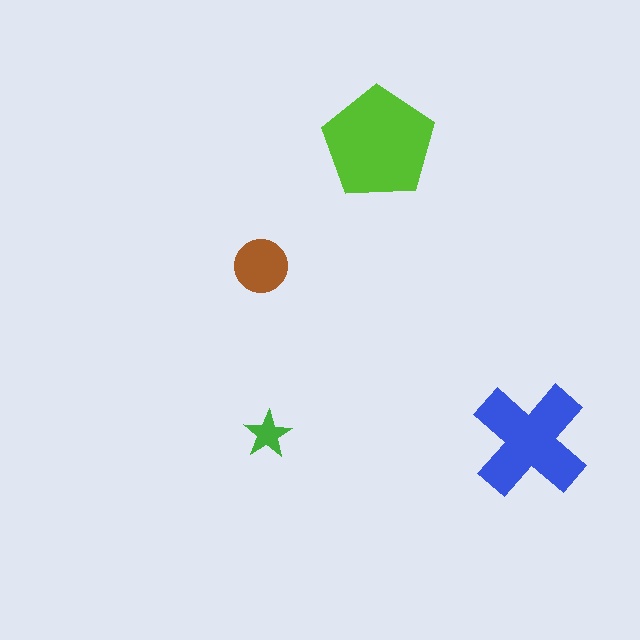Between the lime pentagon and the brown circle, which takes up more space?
The lime pentagon.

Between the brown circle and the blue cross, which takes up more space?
The blue cross.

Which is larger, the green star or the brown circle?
The brown circle.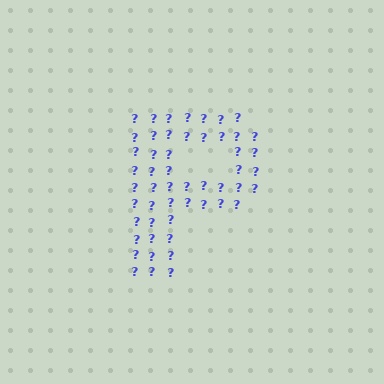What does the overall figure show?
The overall figure shows the letter P.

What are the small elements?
The small elements are question marks.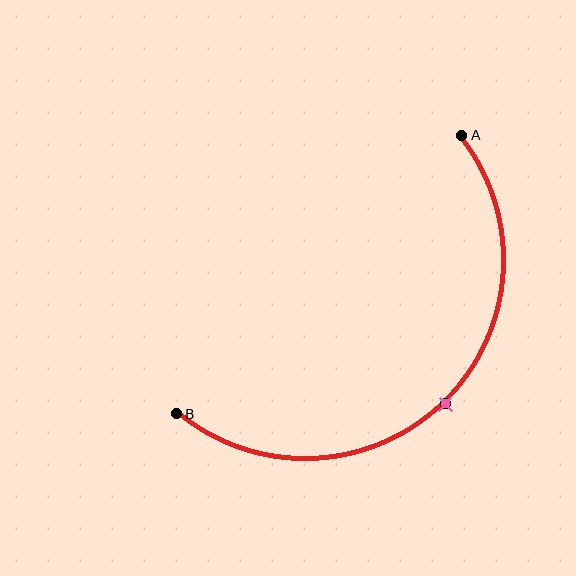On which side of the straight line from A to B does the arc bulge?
The arc bulges below and to the right of the straight line connecting A and B.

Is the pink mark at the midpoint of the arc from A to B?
Yes. The pink mark lies on the arc at equal arc-length from both A and B — it is the arc midpoint.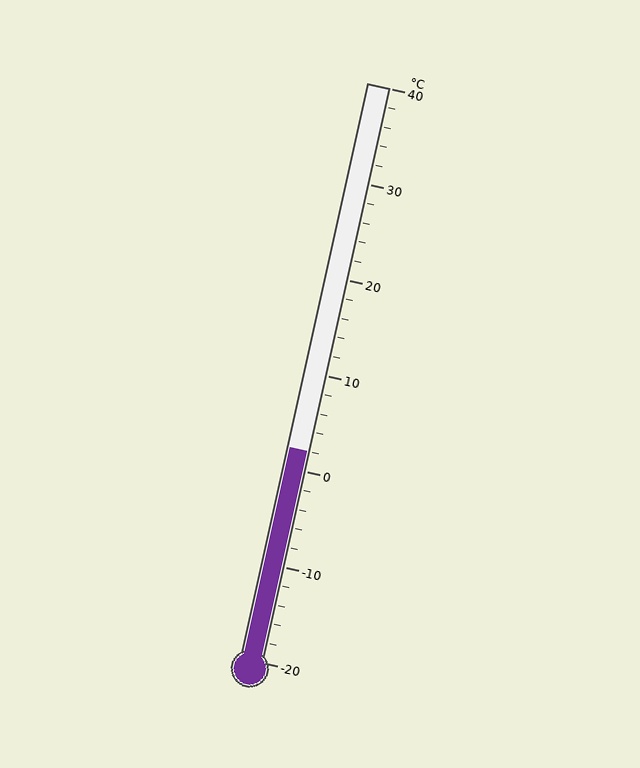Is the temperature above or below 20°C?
The temperature is below 20°C.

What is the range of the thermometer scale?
The thermometer scale ranges from -20°C to 40°C.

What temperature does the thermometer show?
The thermometer shows approximately 2°C.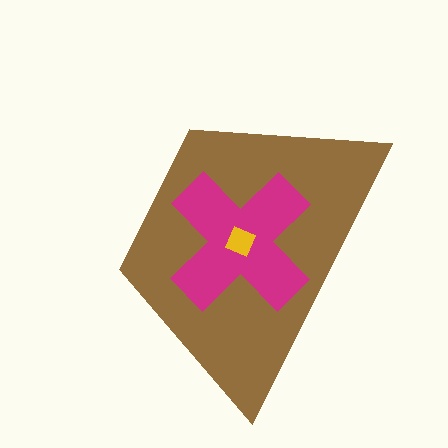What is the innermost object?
The yellow square.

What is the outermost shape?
The brown trapezoid.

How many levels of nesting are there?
3.